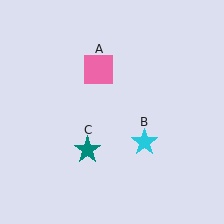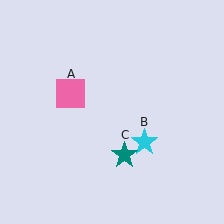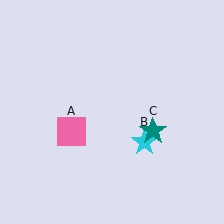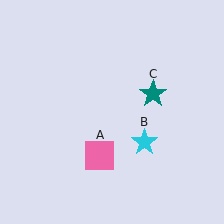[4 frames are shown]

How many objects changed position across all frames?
2 objects changed position: pink square (object A), teal star (object C).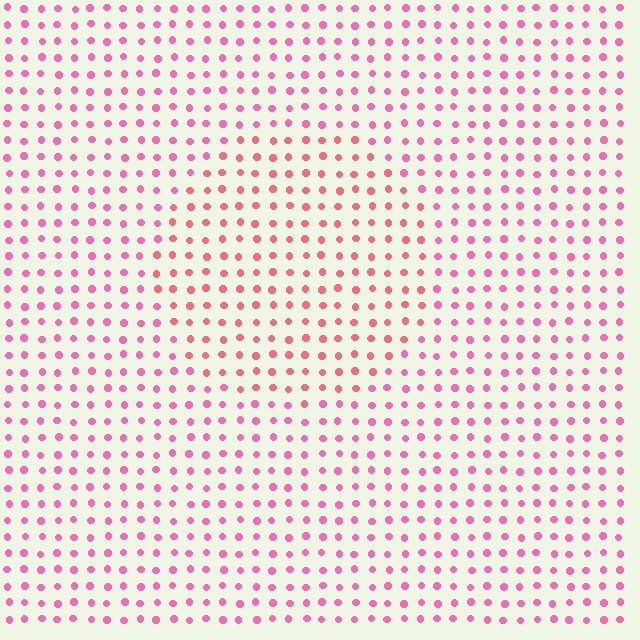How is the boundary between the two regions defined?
The boundary is defined purely by a slight shift in hue (about 23 degrees). Spacing, size, and orientation are identical on both sides.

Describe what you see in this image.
The image is filled with small pink elements in a uniform arrangement. A circle-shaped region is visible where the elements are tinted to a slightly different hue, forming a subtle color boundary.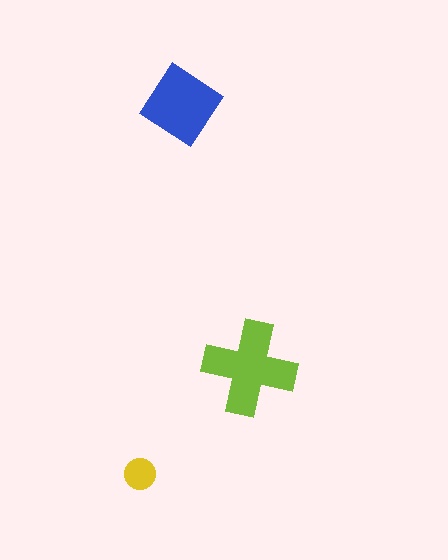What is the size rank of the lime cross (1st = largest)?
1st.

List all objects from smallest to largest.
The yellow circle, the blue diamond, the lime cross.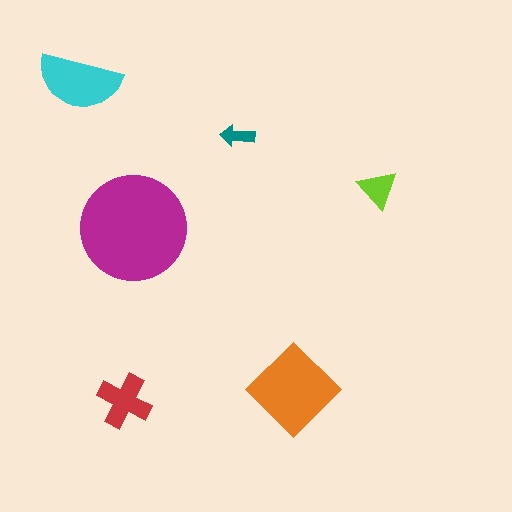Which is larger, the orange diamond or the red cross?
The orange diamond.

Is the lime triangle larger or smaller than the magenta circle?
Smaller.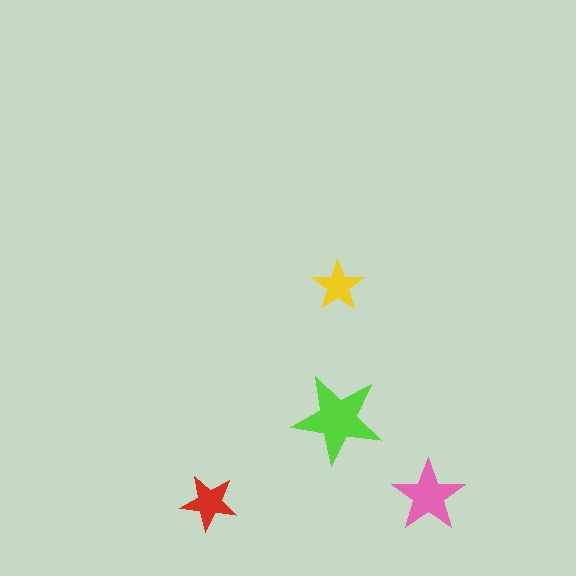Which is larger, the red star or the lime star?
The lime one.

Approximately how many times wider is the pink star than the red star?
About 1.5 times wider.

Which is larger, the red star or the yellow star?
The red one.